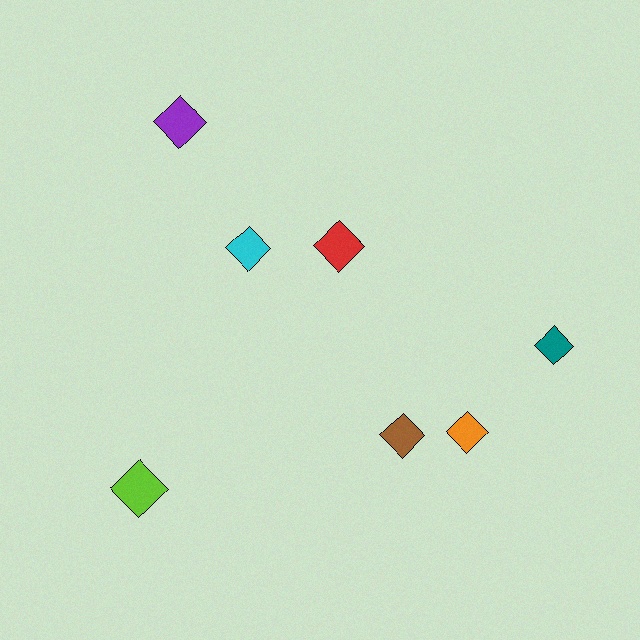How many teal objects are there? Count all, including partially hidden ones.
There is 1 teal object.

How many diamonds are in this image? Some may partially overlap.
There are 7 diamonds.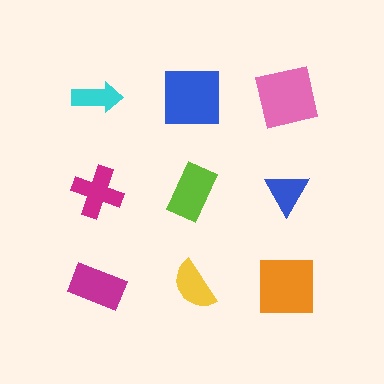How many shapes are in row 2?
3 shapes.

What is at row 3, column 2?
A yellow semicircle.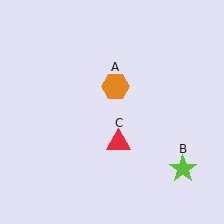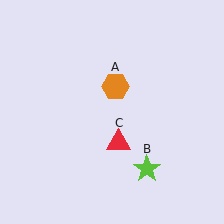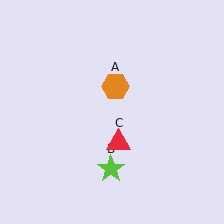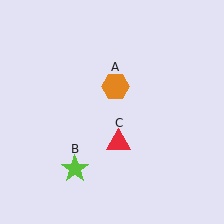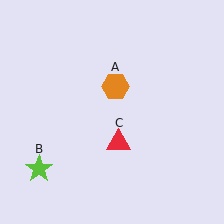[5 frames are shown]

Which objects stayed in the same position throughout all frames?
Orange hexagon (object A) and red triangle (object C) remained stationary.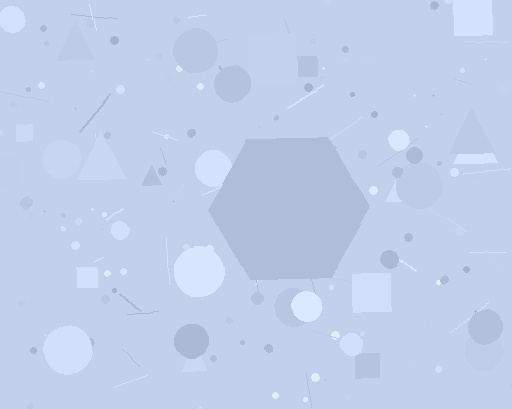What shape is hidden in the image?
A hexagon is hidden in the image.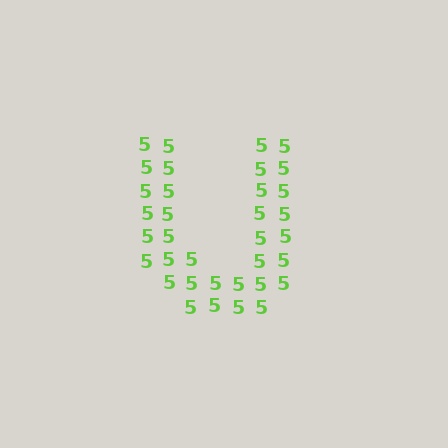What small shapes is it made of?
It is made of small digit 5's.